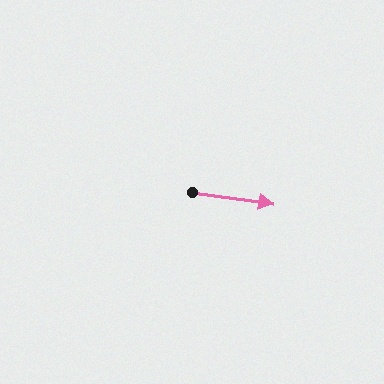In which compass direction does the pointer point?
East.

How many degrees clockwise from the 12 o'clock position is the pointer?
Approximately 98 degrees.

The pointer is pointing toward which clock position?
Roughly 3 o'clock.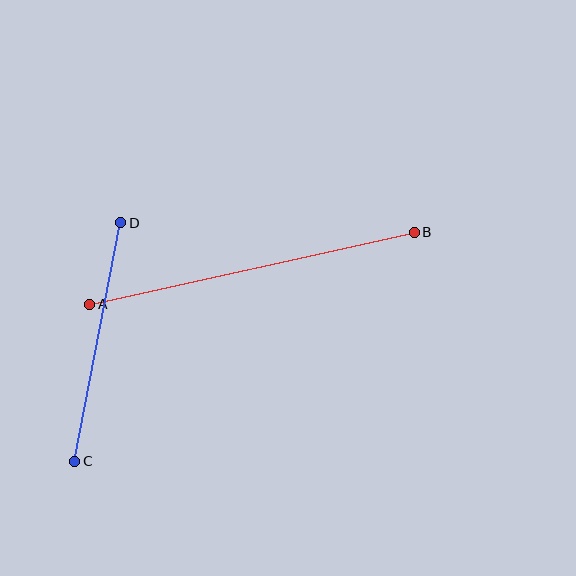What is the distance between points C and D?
The distance is approximately 243 pixels.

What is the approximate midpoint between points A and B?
The midpoint is at approximately (252, 268) pixels.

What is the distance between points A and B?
The distance is approximately 332 pixels.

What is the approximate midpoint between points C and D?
The midpoint is at approximately (98, 342) pixels.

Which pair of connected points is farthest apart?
Points A and B are farthest apart.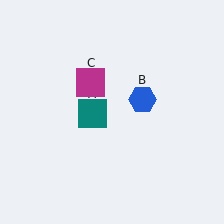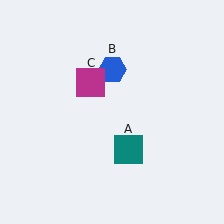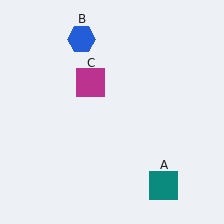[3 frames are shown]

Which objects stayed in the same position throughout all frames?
Magenta square (object C) remained stationary.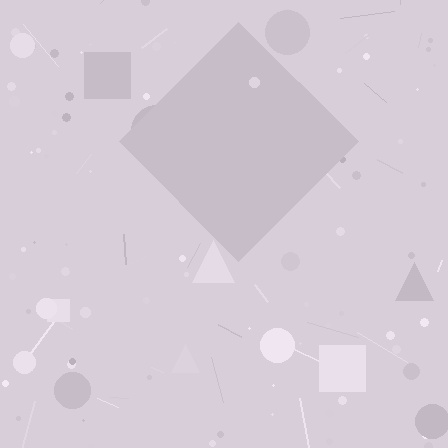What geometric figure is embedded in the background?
A diamond is embedded in the background.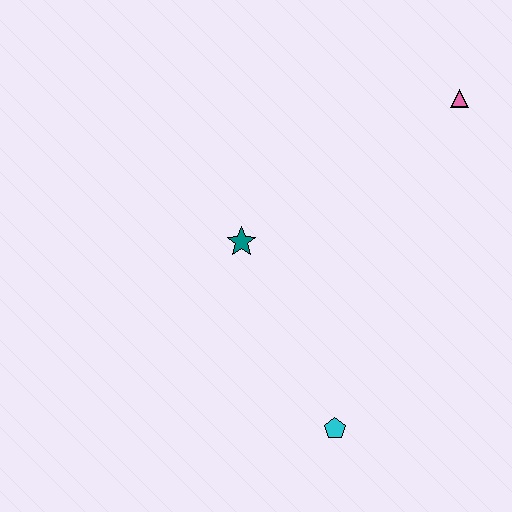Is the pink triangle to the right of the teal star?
Yes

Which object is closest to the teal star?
The cyan pentagon is closest to the teal star.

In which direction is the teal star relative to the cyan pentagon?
The teal star is above the cyan pentagon.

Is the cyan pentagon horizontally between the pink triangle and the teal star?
Yes